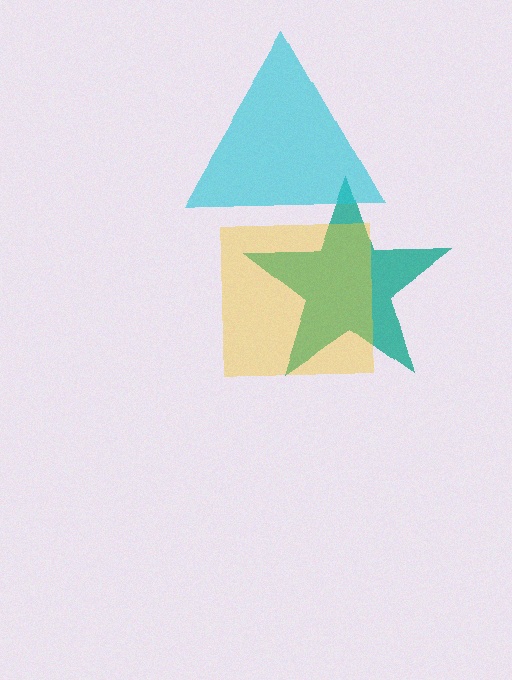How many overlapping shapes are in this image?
There are 3 overlapping shapes in the image.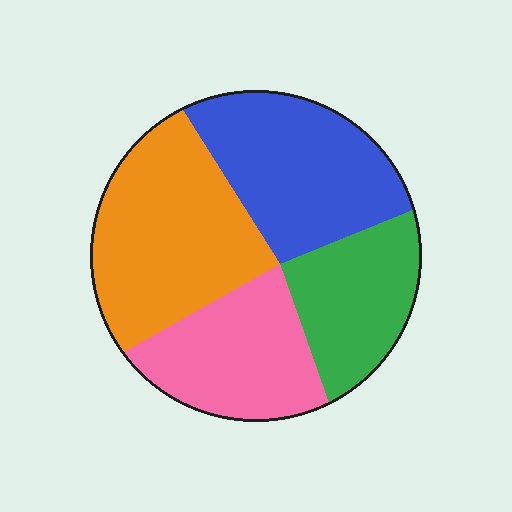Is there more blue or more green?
Blue.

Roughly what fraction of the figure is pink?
Pink takes up less than a quarter of the figure.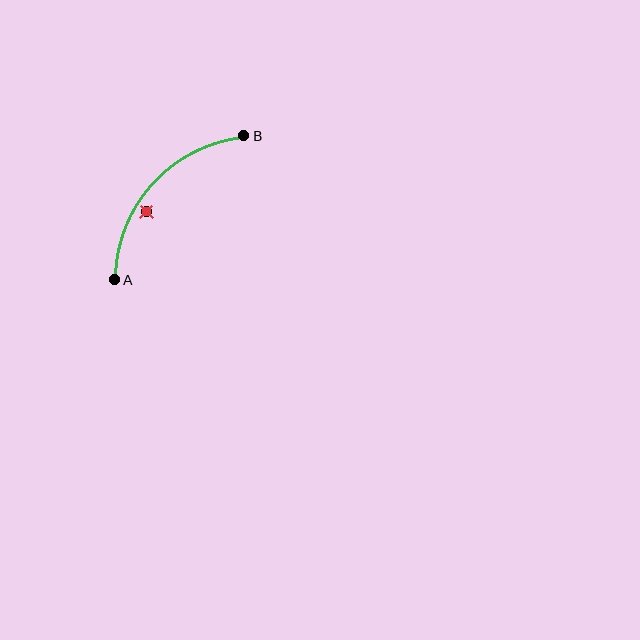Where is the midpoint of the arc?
The arc midpoint is the point on the curve farthest from the straight line joining A and B. It sits above and to the left of that line.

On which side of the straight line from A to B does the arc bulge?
The arc bulges above and to the left of the straight line connecting A and B.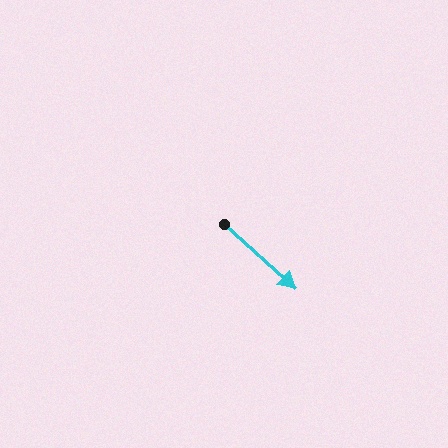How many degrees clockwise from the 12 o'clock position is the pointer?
Approximately 132 degrees.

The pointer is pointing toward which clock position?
Roughly 4 o'clock.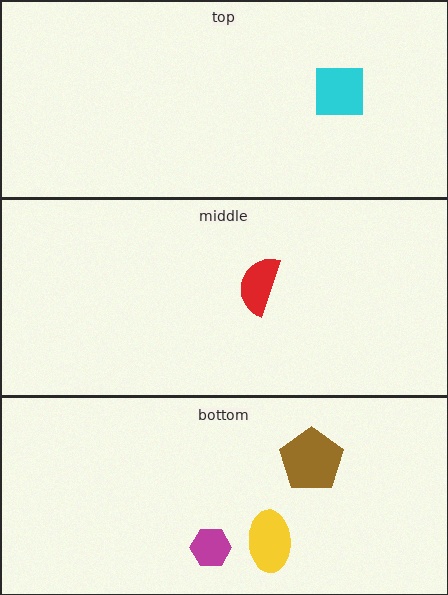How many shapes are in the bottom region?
3.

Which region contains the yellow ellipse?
The bottom region.